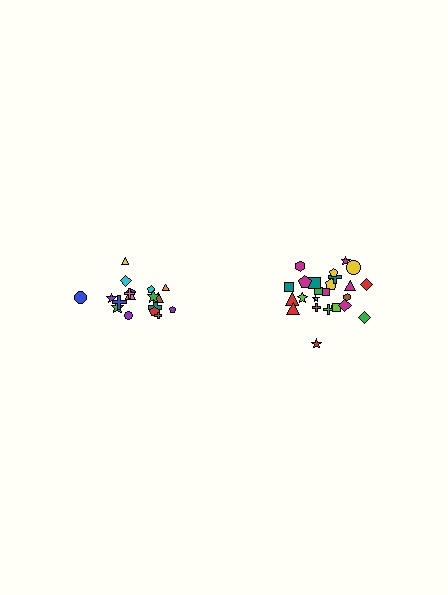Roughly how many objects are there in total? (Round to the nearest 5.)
Roughly 45 objects in total.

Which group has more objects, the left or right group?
The right group.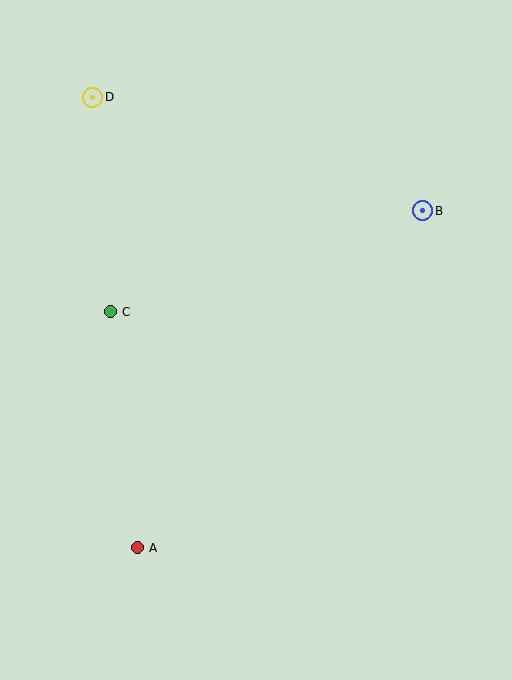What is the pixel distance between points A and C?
The distance between A and C is 238 pixels.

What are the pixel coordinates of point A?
Point A is at (137, 548).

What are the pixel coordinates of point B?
Point B is at (423, 211).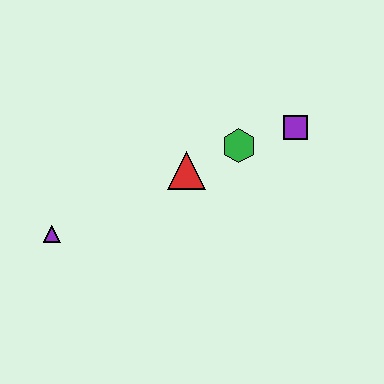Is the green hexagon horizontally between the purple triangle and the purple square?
Yes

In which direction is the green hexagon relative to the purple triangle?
The green hexagon is to the right of the purple triangle.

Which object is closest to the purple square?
The green hexagon is closest to the purple square.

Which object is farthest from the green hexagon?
The purple triangle is farthest from the green hexagon.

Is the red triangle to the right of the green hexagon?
No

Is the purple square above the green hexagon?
Yes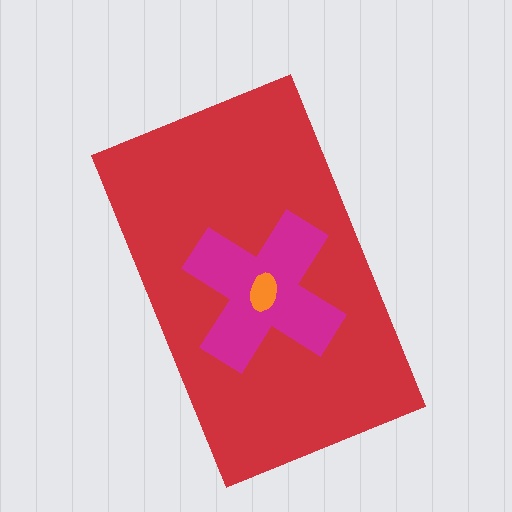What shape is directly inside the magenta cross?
The orange ellipse.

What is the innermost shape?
The orange ellipse.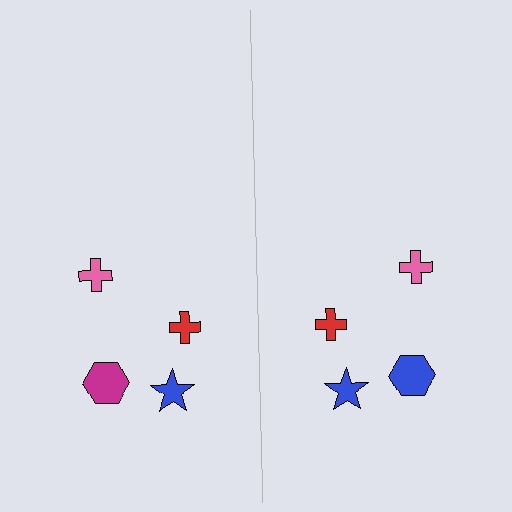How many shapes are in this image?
There are 8 shapes in this image.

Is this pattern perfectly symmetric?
No, the pattern is not perfectly symmetric. The blue hexagon on the right side breaks the symmetry — its mirror counterpart is magenta.